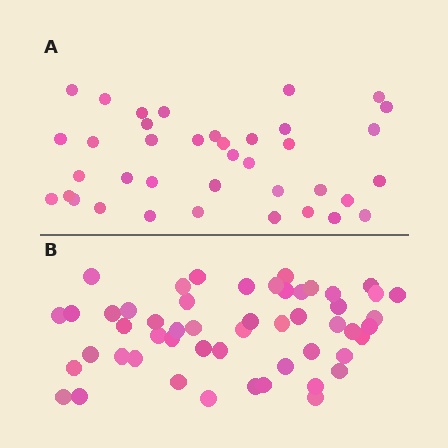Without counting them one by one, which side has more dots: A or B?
Region B (the bottom region) has more dots.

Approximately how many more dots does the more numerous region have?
Region B has approximately 15 more dots than region A.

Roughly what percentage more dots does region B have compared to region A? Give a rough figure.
About 35% more.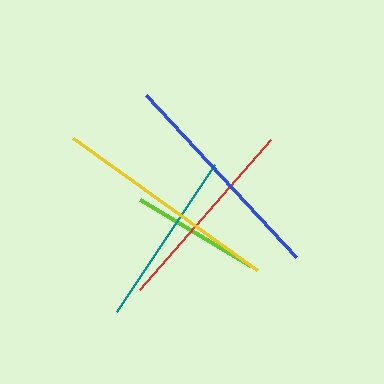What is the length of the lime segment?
The lime segment is approximately 128 pixels long.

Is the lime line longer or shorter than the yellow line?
The yellow line is longer than the lime line.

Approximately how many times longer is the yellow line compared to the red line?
The yellow line is approximately 1.1 times the length of the red line.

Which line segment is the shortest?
The lime line is the shortest at approximately 128 pixels.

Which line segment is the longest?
The yellow line is the longest at approximately 227 pixels.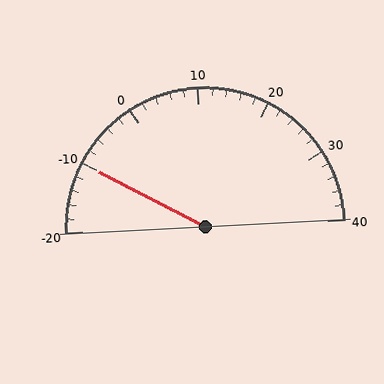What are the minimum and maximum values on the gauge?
The gauge ranges from -20 to 40.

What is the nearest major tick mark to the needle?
The nearest major tick mark is -10.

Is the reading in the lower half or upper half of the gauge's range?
The reading is in the lower half of the range (-20 to 40).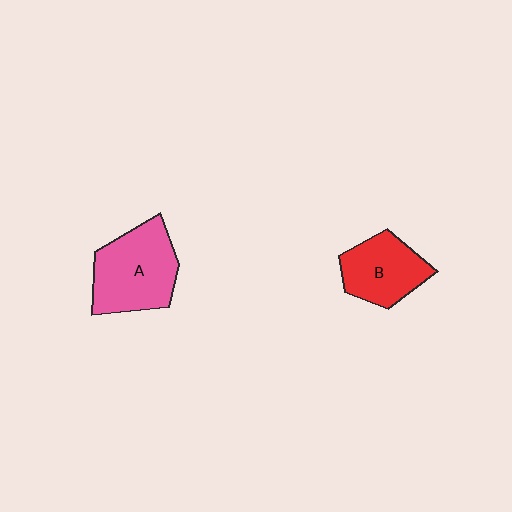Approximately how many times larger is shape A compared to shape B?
Approximately 1.3 times.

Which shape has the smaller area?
Shape B (red).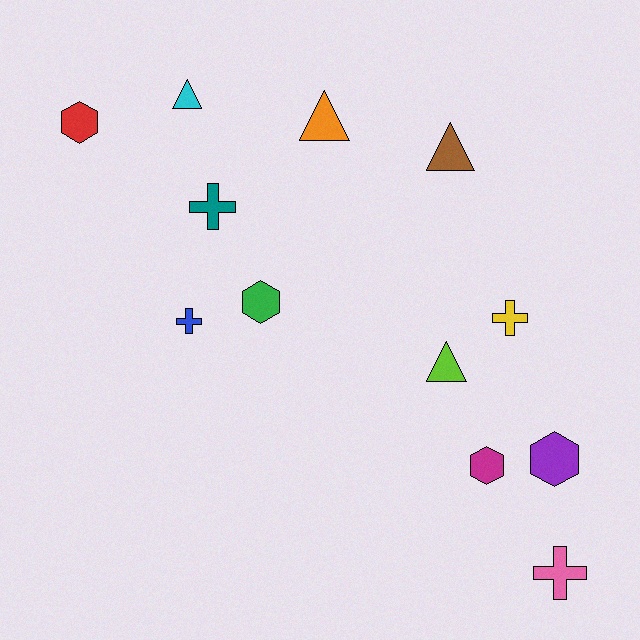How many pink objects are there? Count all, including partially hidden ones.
There is 1 pink object.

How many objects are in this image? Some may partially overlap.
There are 12 objects.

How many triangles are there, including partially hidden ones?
There are 4 triangles.